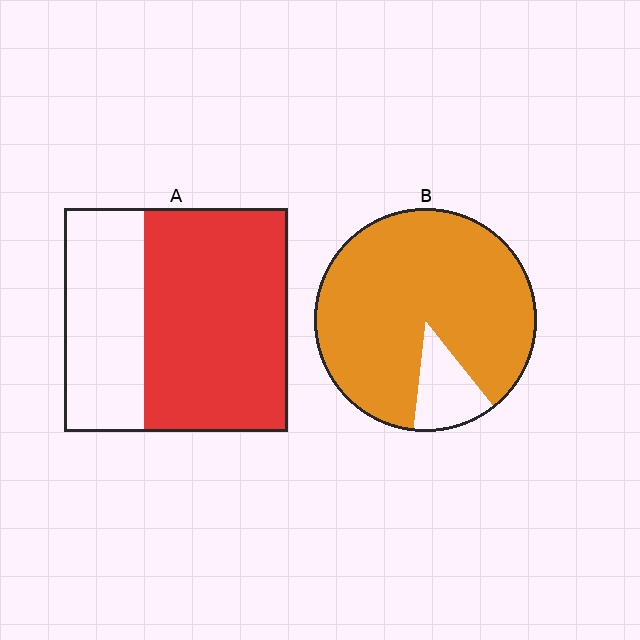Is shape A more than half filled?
Yes.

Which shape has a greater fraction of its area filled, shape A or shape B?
Shape B.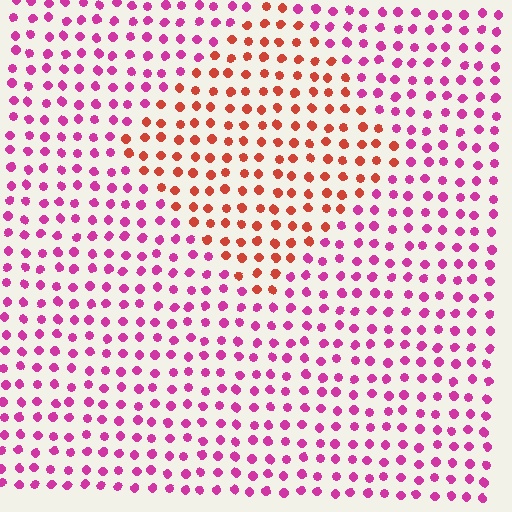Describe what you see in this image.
The image is filled with small magenta elements in a uniform arrangement. A diamond-shaped region is visible where the elements are tinted to a slightly different hue, forming a subtle color boundary.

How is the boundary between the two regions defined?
The boundary is defined purely by a slight shift in hue (about 48 degrees). Spacing, size, and orientation are identical on both sides.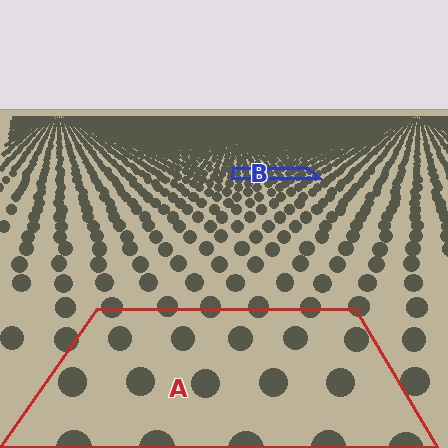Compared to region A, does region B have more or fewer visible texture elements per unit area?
Region B has more texture elements per unit area — they are packed more densely because it is farther away.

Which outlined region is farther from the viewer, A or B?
Region B is farther from the viewer — the texture elements inside it appear smaller and more densely packed.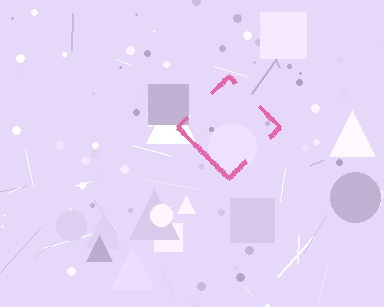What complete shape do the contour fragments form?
The contour fragments form a diamond.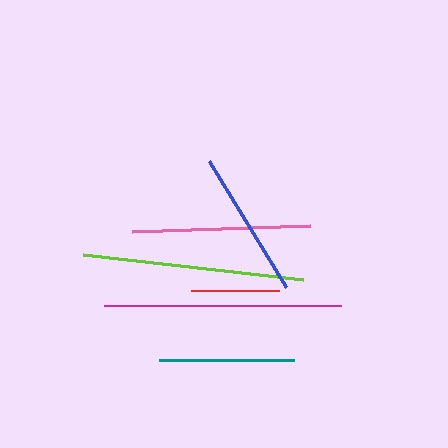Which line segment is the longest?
The magenta line is the longest at approximately 236 pixels.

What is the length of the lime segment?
The lime segment is approximately 221 pixels long.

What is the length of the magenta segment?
The magenta segment is approximately 236 pixels long.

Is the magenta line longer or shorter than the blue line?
The magenta line is longer than the blue line.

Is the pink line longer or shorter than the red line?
The pink line is longer than the red line.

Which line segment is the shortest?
The red line is the shortest at approximately 88 pixels.